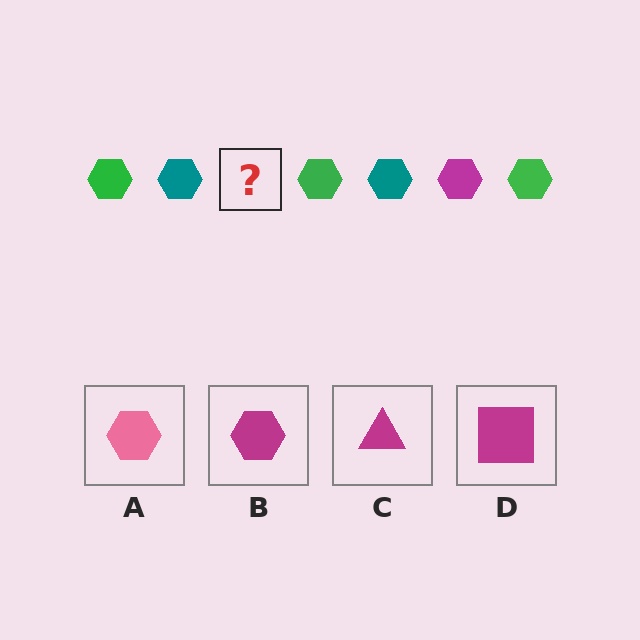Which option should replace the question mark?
Option B.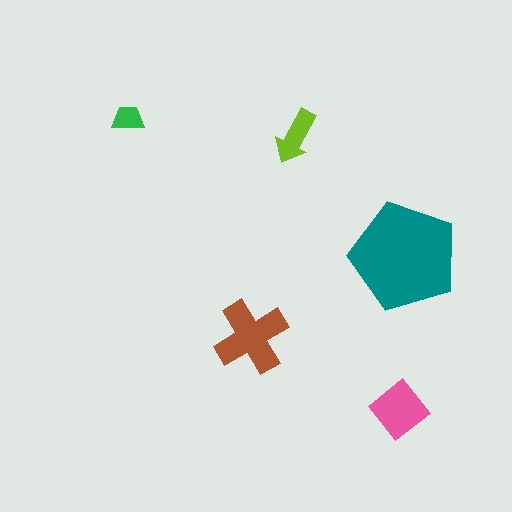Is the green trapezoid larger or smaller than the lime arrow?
Smaller.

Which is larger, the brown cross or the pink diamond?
The brown cross.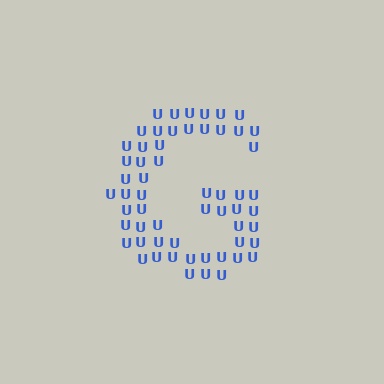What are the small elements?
The small elements are letter U's.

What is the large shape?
The large shape is the letter G.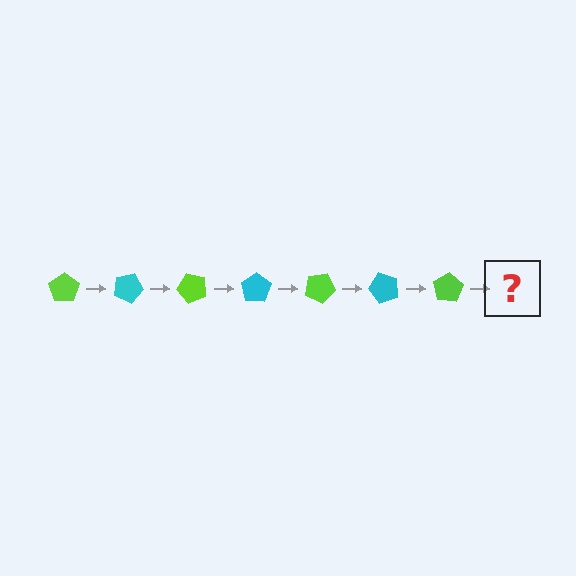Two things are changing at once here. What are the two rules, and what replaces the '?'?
The two rules are that it rotates 25 degrees each step and the color cycles through lime and cyan. The '?' should be a cyan pentagon, rotated 175 degrees from the start.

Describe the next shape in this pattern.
It should be a cyan pentagon, rotated 175 degrees from the start.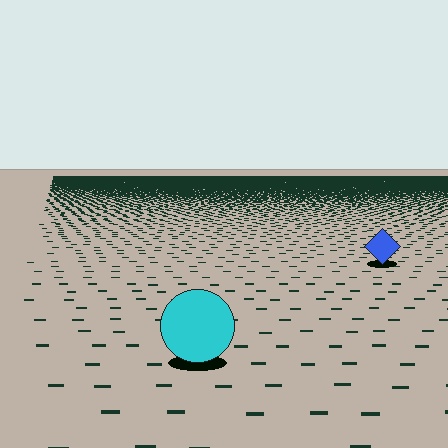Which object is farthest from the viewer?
The blue diamond is farthest from the viewer. It appears smaller and the ground texture around it is denser.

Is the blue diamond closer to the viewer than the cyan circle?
No. The cyan circle is closer — you can tell from the texture gradient: the ground texture is coarser near it.